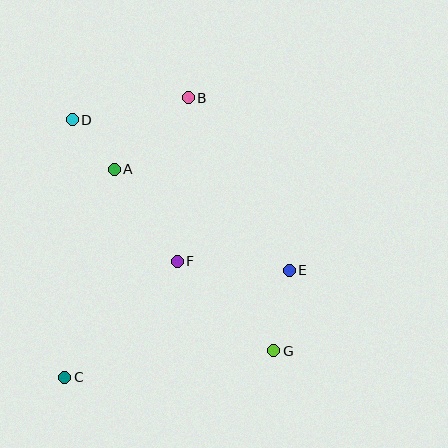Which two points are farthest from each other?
Points D and G are farthest from each other.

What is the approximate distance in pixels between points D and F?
The distance between D and F is approximately 176 pixels.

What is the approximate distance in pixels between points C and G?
The distance between C and G is approximately 210 pixels.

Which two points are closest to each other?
Points A and D are closest to each other.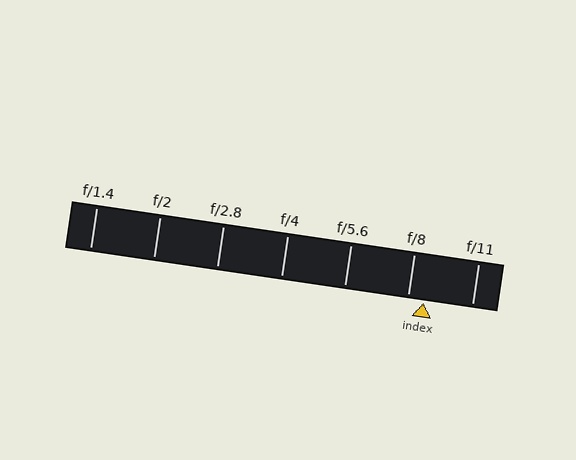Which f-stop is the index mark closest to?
The index mark is closest to f/8.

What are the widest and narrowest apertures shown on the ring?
The widest aperture shown is f/1.4 and the narrowest is f/11.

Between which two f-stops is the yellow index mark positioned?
The index mark is between f/8 and f/11.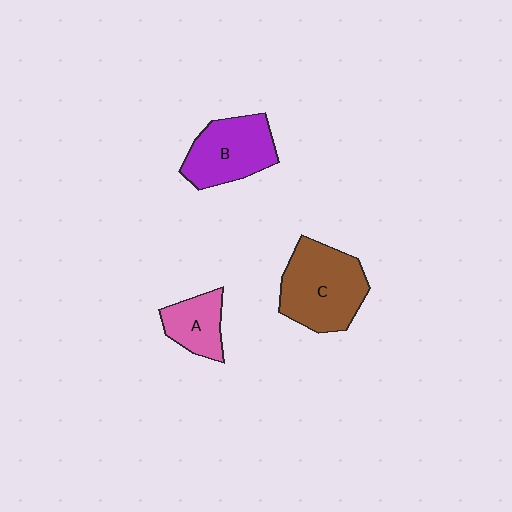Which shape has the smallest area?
Shape A (pink).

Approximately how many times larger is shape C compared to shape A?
Approximately 1.9 times.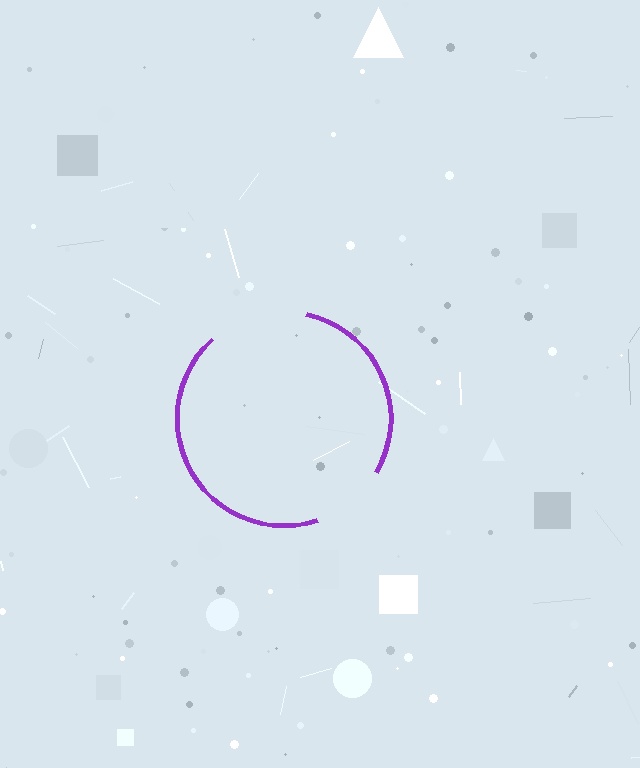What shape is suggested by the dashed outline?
The dashed outline suggests a circle.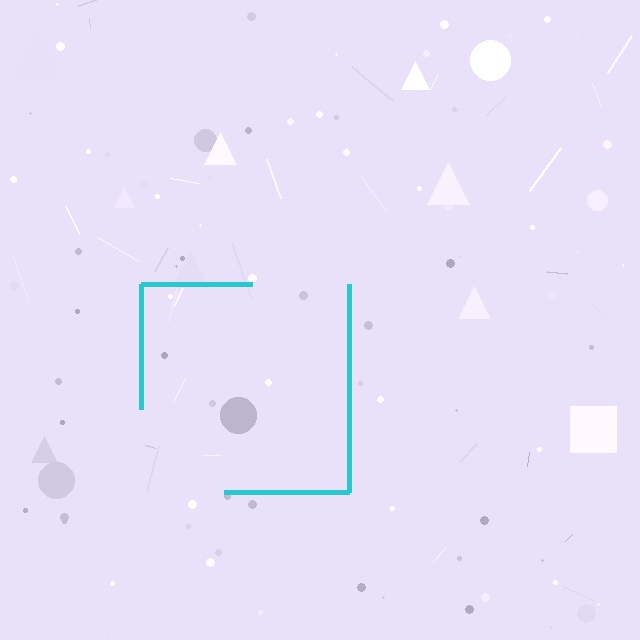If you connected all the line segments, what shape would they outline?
They would outline a square.